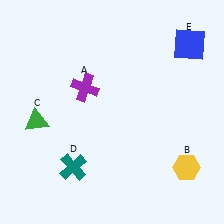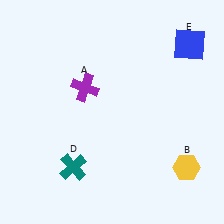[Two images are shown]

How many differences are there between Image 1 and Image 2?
There is 1 difference between the two images.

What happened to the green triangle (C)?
The green triangle (C) was removed in Image 2. It was in the bottom-left area of Image 1.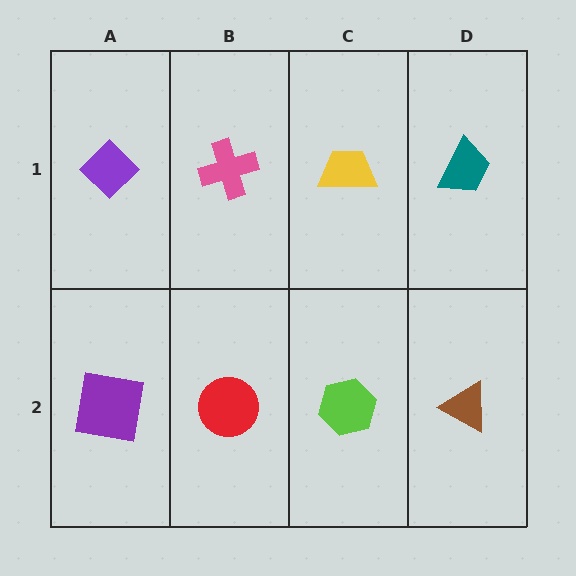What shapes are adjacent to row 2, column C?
A yellow trapezoid (row 1, column C), a red circle (row 2, column B), a brown triangle (row 2, column D).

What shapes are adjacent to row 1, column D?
A brown triangle (row 2, column D), a yellow trapezoid (row 1, column C).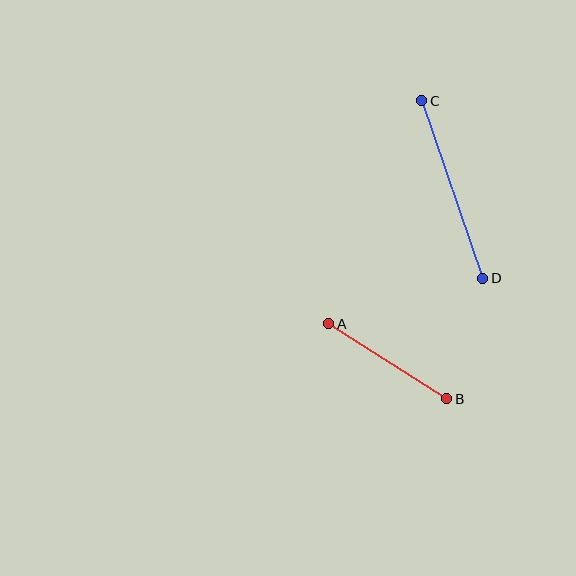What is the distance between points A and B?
The distance is approximately 140 pixels.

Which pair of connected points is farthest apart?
Points C and D are farthest apart.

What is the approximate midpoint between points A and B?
The midpoint is at approximately (388, 361) pixels.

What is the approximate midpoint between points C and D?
The midpoint is at approximately (452, 190) pixels.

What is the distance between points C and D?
The distance is approximately 188 pixels.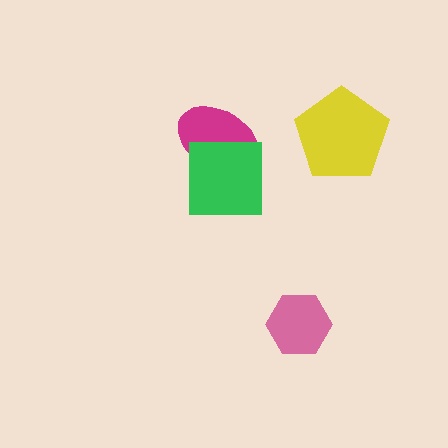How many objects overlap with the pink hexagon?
0 objects overlap with the pink hexagon.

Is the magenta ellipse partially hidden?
Yes, it is partially covered by another shape.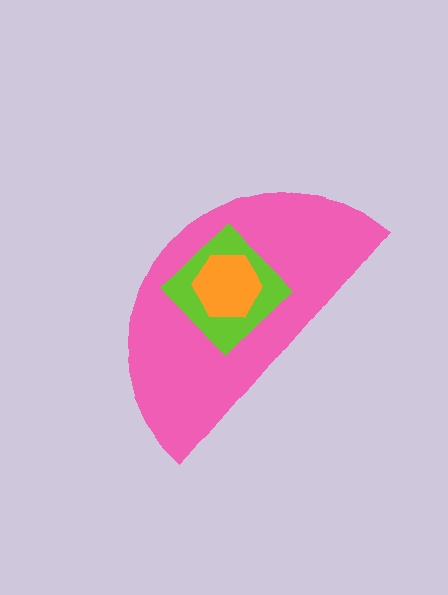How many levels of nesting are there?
3.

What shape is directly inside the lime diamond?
The orange hexagon.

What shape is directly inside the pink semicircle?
The lime diamond.